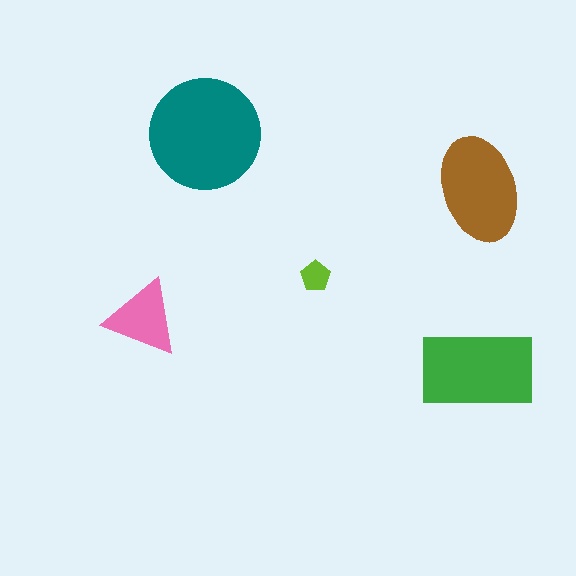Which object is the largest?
The teal circle.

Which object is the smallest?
The lime pentagon.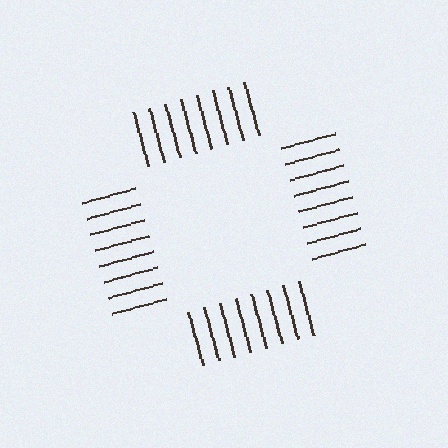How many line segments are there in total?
32 — 8 along each of the 4 edges.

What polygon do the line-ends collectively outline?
An illusory square — the line segments terminate on its edges but no continuous stroke is drawn.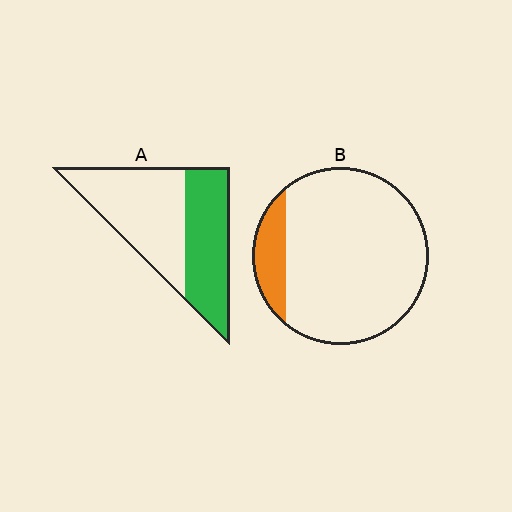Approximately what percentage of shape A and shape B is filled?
A is approximately 45% and B is approximately 15%.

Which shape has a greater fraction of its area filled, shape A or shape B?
Shape A.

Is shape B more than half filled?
No.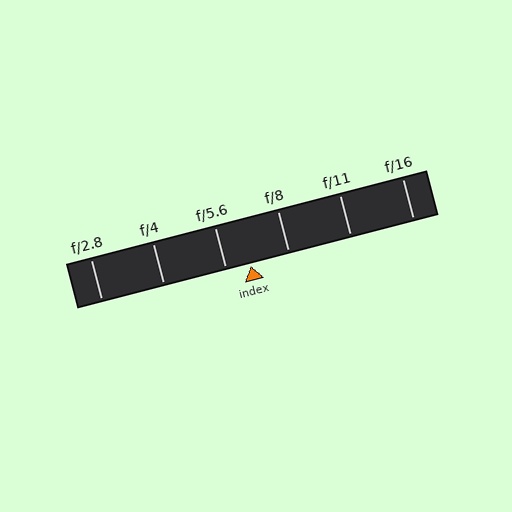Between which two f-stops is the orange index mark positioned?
The index mark is between f/5.6 and f/8.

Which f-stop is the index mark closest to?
The index mark is closest to f/5.6.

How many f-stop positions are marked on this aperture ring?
There are 6 f-stop positions marked.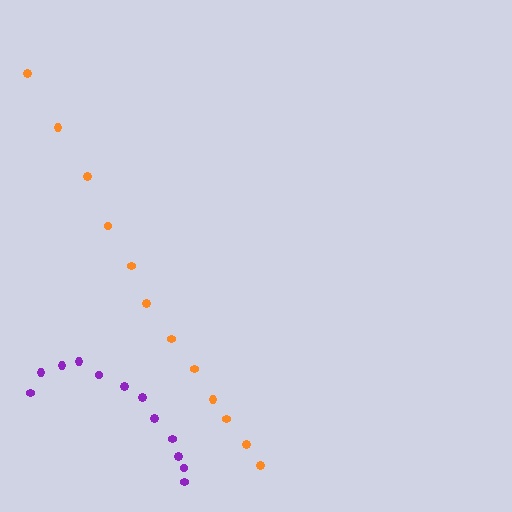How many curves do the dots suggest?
There are 2 distinct paths.